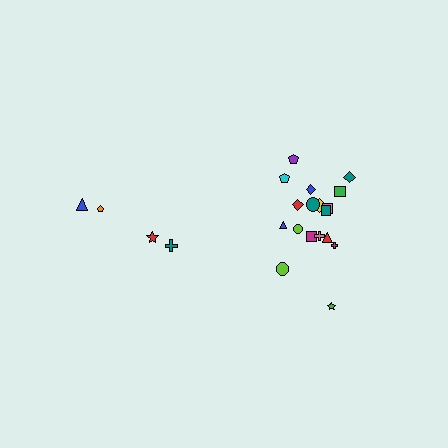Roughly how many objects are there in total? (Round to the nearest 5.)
Roughly 20 objects in total.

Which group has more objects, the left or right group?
The right group.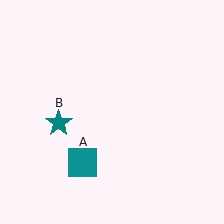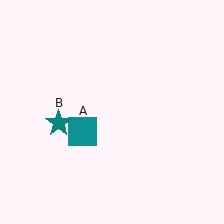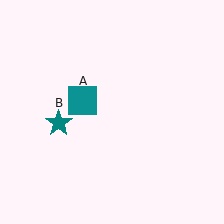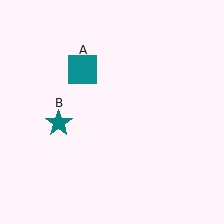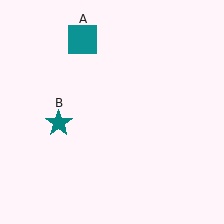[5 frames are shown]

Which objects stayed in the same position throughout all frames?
Teal star (object B) remained stationary.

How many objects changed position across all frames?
1 object changed position: teal square (object A).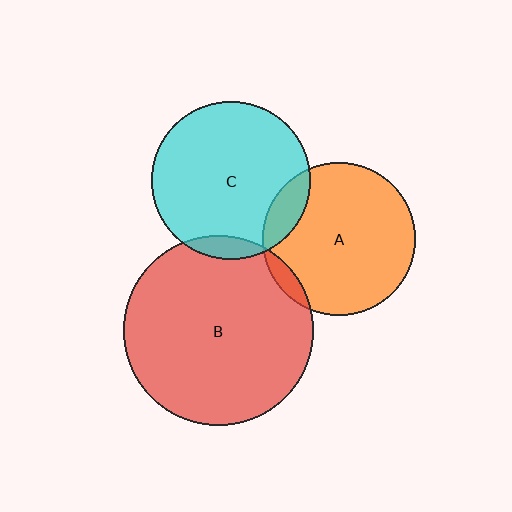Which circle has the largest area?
Circle B (red).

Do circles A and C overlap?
Yes.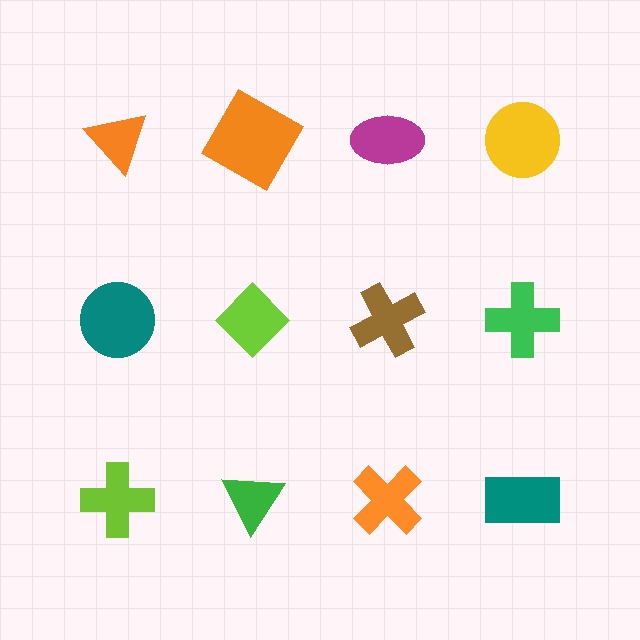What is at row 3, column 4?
A teal rectangle.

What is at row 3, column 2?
A green triangle.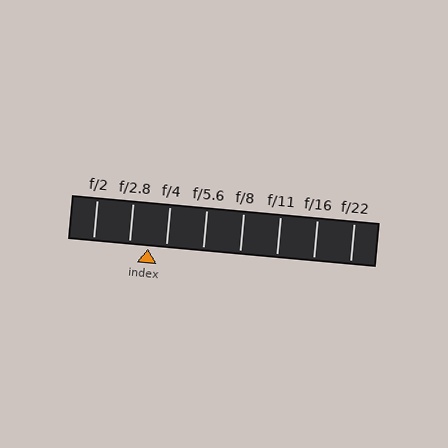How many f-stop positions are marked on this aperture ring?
There are 8 f-stop positions marked.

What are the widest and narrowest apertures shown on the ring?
The widest aperture shown is f/2 and the narrowest is f/22.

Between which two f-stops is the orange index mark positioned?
The index mark is between f/2.8 and f/4.